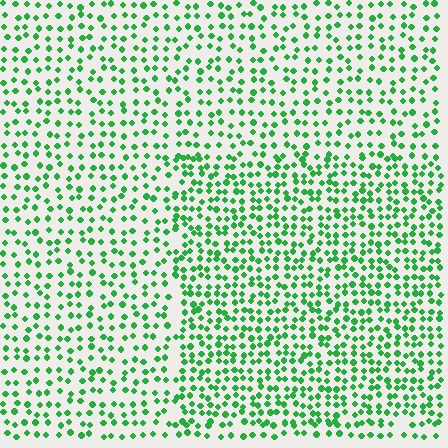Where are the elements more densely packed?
The elements are more densely packed inside the rectangle boundary.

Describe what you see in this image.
The image contains small green elements arranged at two different densities. A rectangle-shaped region is visible where the elements are more densely packed than the surrounding area.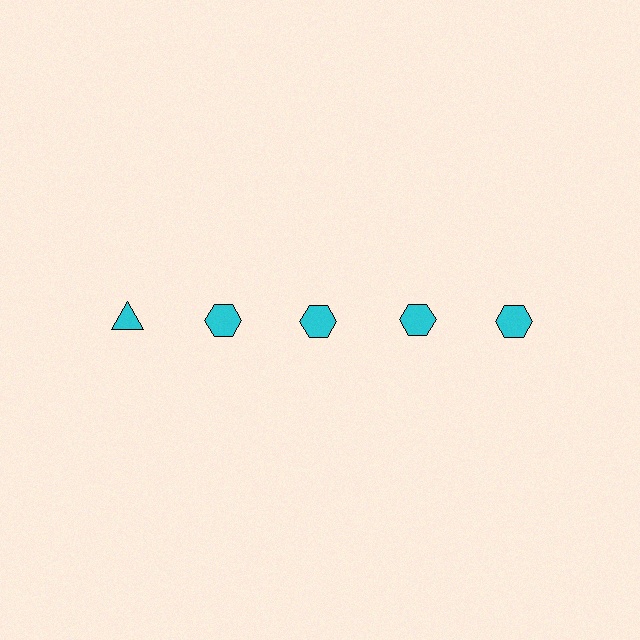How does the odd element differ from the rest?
It has a different shape: triangle instead of hexagon.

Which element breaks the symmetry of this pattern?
The cyan triangle in the top row, leftmost column breaks the symmetry. All other shapes are cyan hexagons.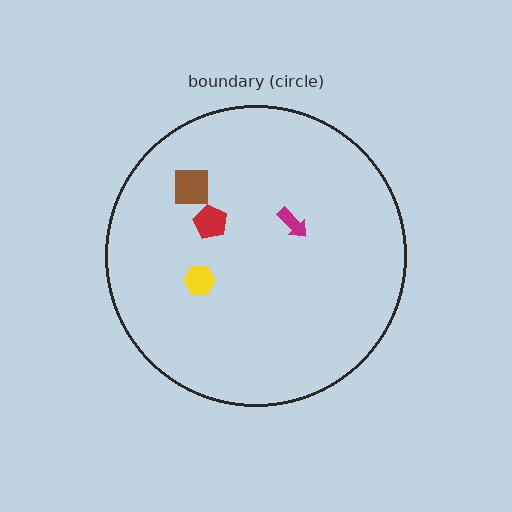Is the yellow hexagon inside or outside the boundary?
Inside.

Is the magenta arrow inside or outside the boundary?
Inside.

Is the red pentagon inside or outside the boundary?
Inside.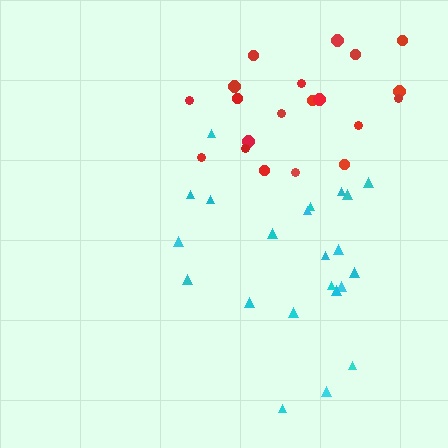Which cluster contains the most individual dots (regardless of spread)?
Cyan (22).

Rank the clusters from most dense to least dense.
cyan, red.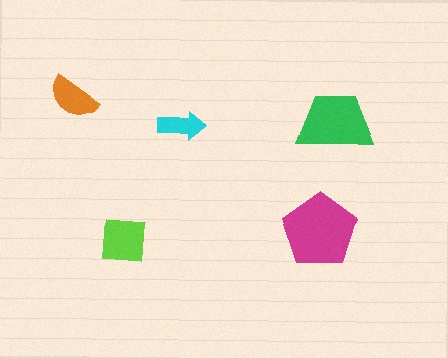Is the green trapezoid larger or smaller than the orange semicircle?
Larger.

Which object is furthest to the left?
The orange semicircle is leftmost.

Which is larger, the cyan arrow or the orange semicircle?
The orange semicircle.